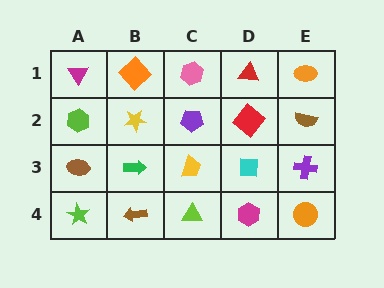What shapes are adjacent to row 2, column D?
A red triangle (row 1, column D), a cyan square (row 3, column D), a purple pentagon (row 2, column C), a brown semicircle (row 2, column E).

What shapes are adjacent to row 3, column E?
A brown semicircle (row 2, column E), an orange circle (row 4, column E), a cyan square (row 3, column D).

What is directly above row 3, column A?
A lime hexagon.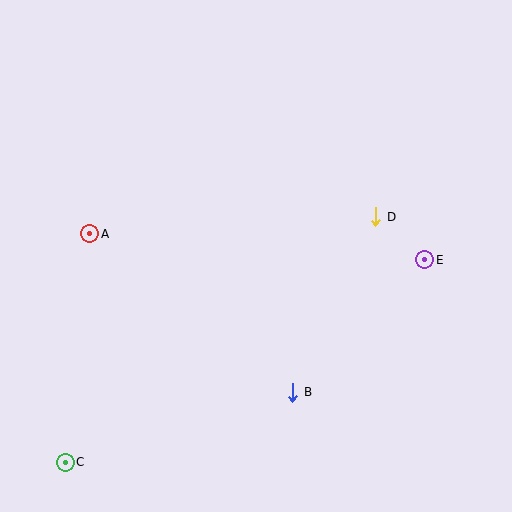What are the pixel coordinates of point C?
Point C is at (65, 462).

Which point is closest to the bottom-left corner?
Point C is closest to the bottom-left corner.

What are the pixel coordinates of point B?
Point B is at (293, 392).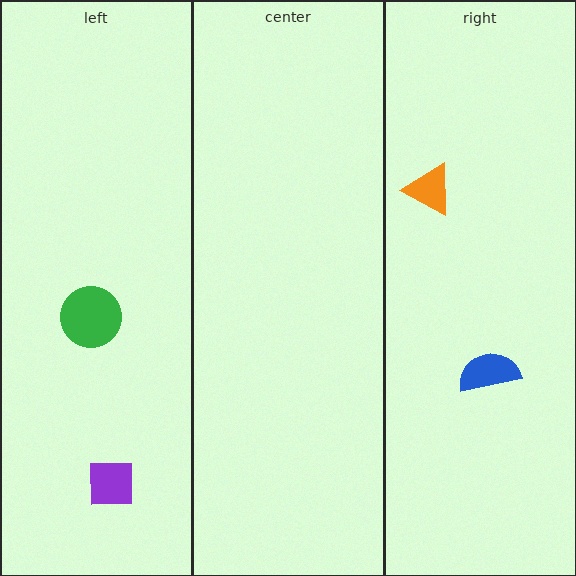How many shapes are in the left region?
2.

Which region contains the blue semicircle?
The right region.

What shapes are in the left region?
The green circle, the purple square.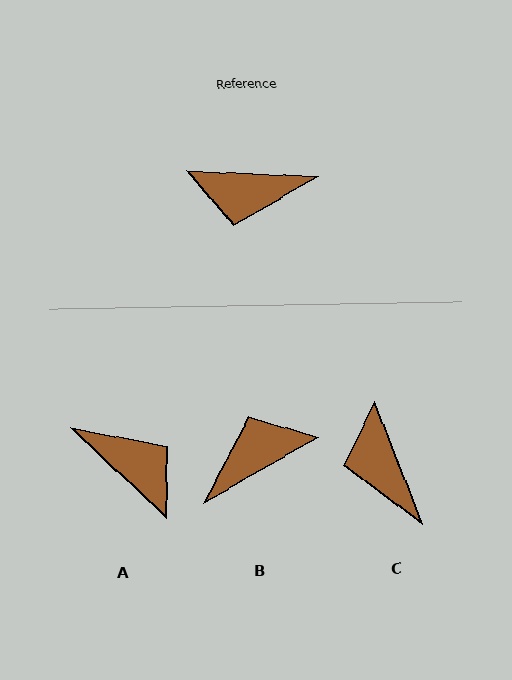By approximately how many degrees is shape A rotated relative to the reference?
Approximately 140 degrees counter-clockwise.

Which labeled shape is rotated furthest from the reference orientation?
B, about 147 degrees away.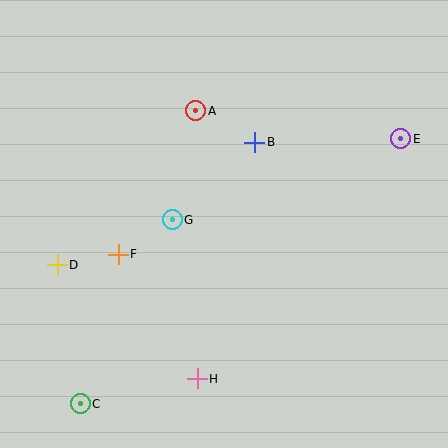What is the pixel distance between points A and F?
The distance between A and F is 163 pixels.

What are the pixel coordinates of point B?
Point B is at (255, 142).